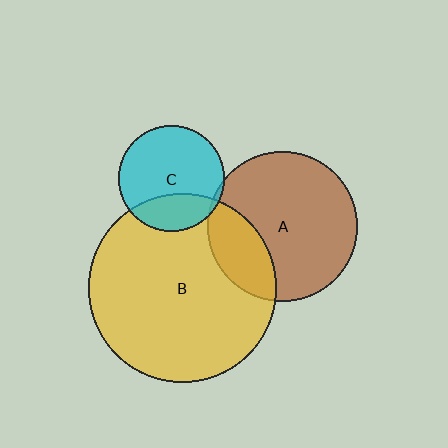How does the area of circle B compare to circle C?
Approximately 3.2 times.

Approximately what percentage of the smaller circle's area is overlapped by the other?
Approximately 5%.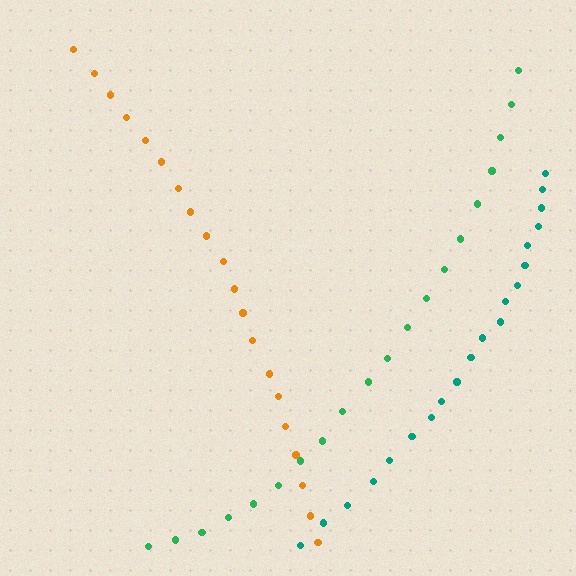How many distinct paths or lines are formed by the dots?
There are 3 distinct paths.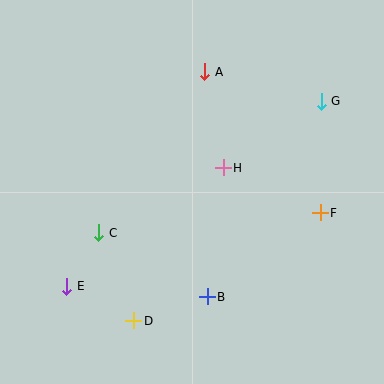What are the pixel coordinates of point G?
Point G is at (321, 101).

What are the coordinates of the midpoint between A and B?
The midpoint between A and B is at (206, 184).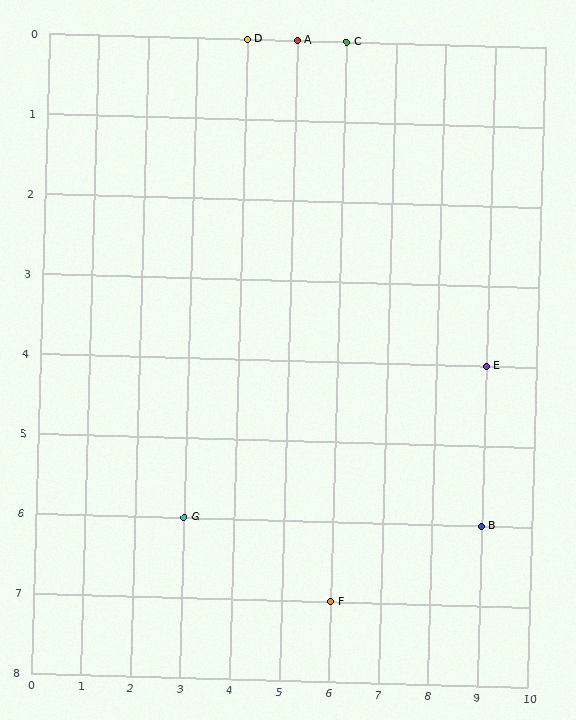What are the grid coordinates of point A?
Point A is at grid coordinates (5, 0).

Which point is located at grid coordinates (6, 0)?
Point C is at (6, 0).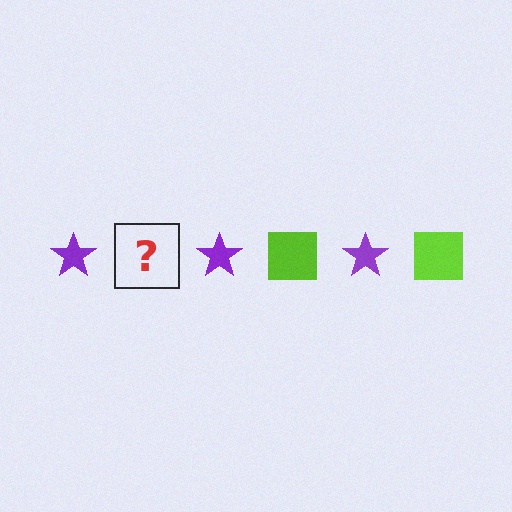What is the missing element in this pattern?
The missing element is a lime square.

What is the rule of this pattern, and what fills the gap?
The rule is that the pattern alternates between purple star and lime square. The gap should be filled with a lime square.